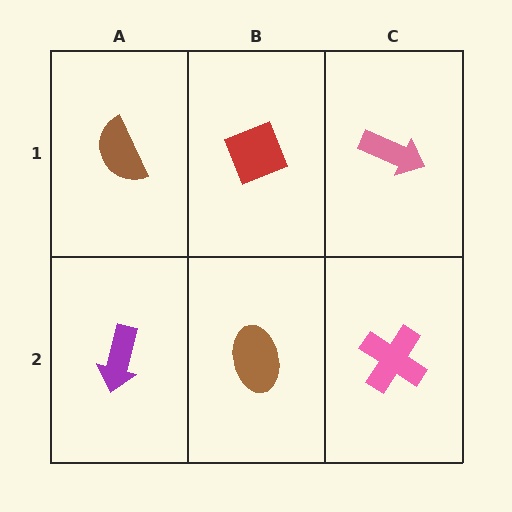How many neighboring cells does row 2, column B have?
3.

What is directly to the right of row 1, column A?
A red diamond.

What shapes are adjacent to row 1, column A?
A purple arrow (row 2, column A), a red diamond (row 1, column B).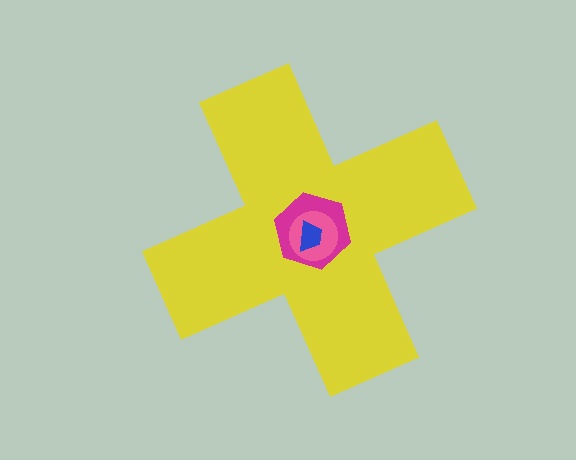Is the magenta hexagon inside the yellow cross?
Yes.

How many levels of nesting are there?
4.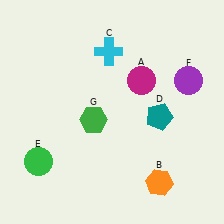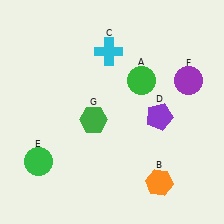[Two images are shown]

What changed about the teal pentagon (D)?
In Image 1, D is teal. In Image 2, it changed to purple.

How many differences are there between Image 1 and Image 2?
There are 2 differences between the two images.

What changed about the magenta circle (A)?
In Image 1, A is magenta. In Image 2, it changed to green.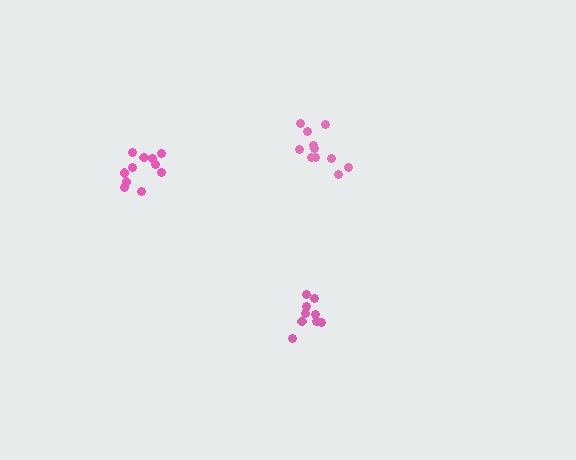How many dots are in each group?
Group 1: 11 dots, Group 2: 11 dots, Group 3: 9 dots (31 total).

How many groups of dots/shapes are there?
There are 3 groups.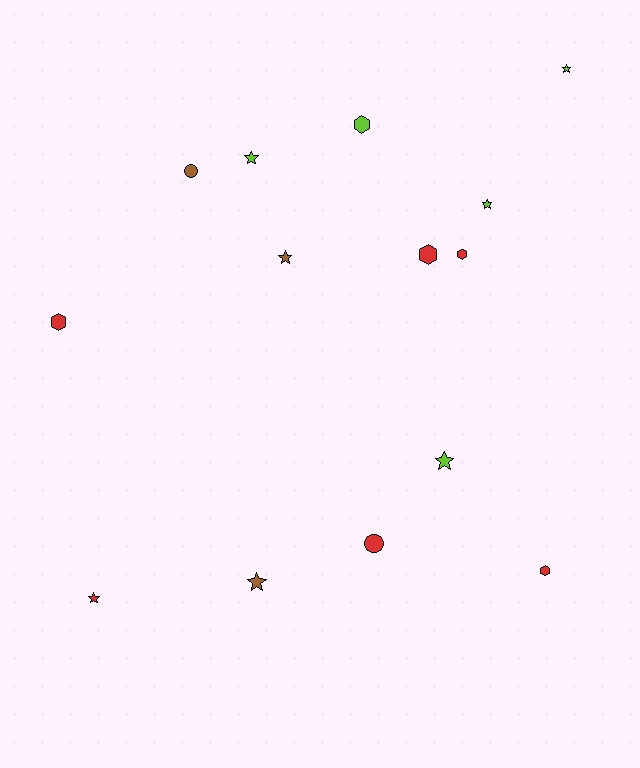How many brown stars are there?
There are 2 brown stars.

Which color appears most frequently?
Red, with 6 objects.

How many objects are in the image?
There are 14 objects.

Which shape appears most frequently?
Star, with 7 objects.